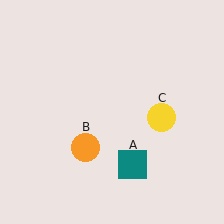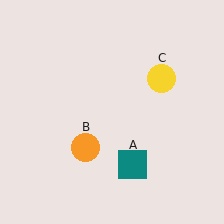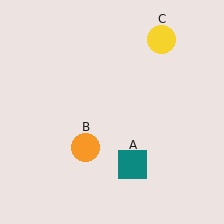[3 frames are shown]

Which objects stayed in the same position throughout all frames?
Teal square (object A) and orange circle (object B) remained stationary.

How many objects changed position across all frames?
1 object changed position: yellow circle (object C).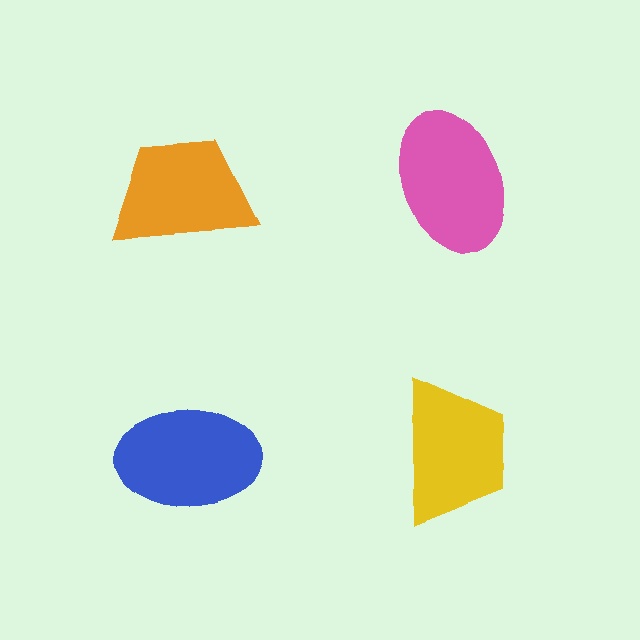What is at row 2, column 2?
A yellow trapezoid.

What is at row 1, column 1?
An orange trapezoid.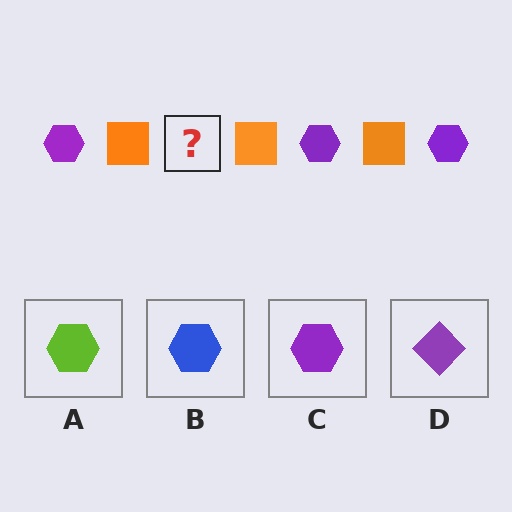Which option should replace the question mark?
Option C.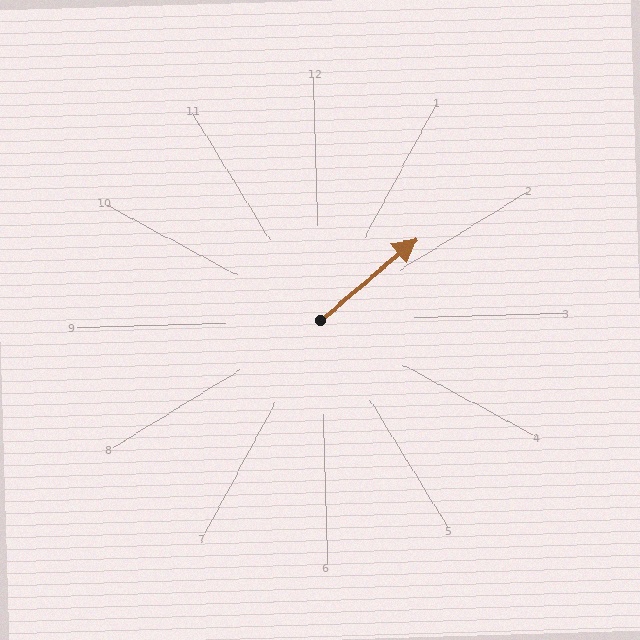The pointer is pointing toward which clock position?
Roughly 2 o'clock.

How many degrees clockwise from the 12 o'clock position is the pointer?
Approximately 51 degrees.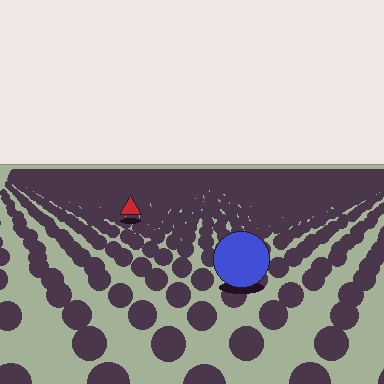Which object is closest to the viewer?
The blue circle is closest. The texture marks near it are larger and more spread out.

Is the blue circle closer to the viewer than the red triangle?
Yes. The blue circle is closer — you can tell from the texture gradient: the ground texture is coarser near it.